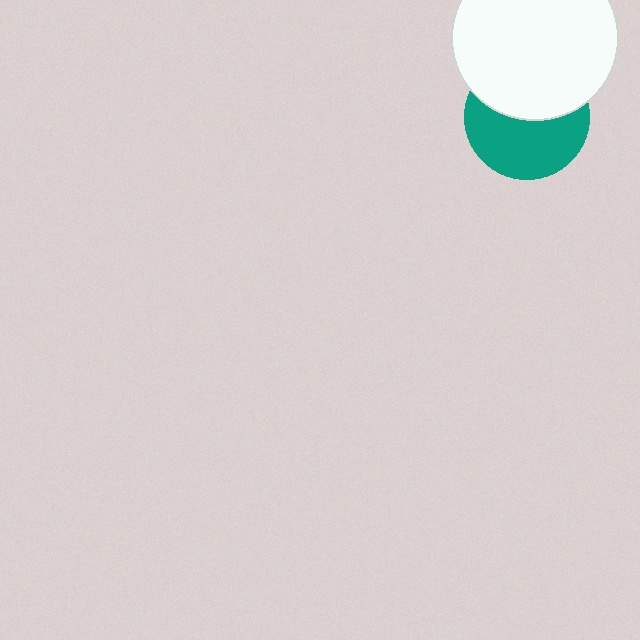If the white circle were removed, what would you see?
You would see the complete teal circle.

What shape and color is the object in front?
The object in front is a white circle.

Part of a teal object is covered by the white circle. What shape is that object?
It is a circle.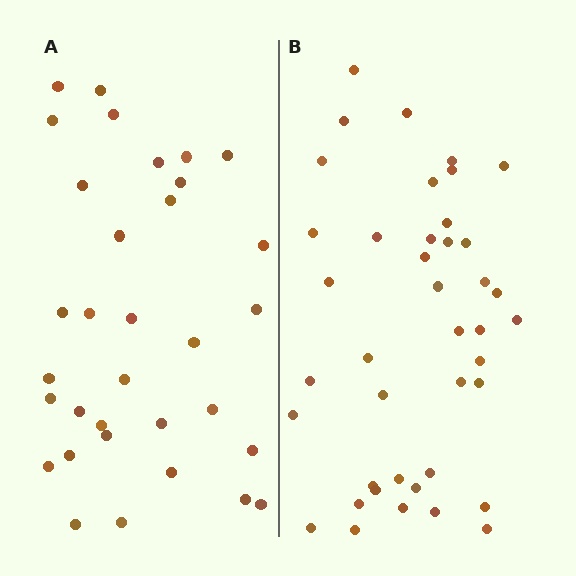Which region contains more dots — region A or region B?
Region B (the right region) has more dots.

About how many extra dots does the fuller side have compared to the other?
Region B has roughly 8 or so more dots than region A.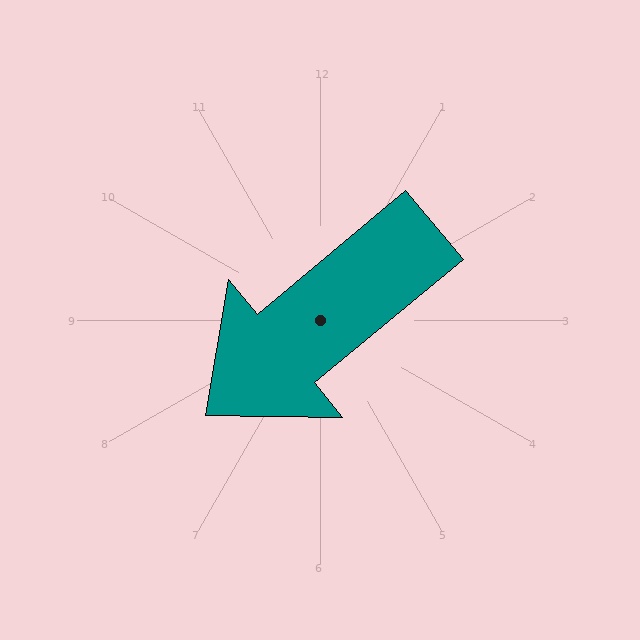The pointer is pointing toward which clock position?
Roughly 8 o'clock.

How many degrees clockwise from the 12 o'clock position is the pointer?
Approximately 230 degrees.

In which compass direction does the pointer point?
Southwest.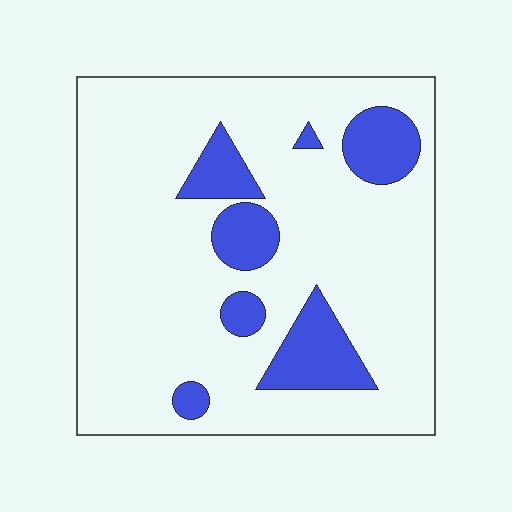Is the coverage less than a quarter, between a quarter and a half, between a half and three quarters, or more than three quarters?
Less than a quarter.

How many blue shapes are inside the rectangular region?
7.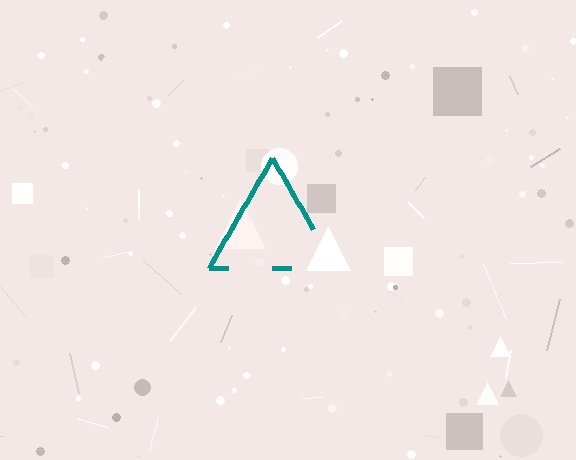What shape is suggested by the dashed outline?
The dashed outline suggests a triangle.